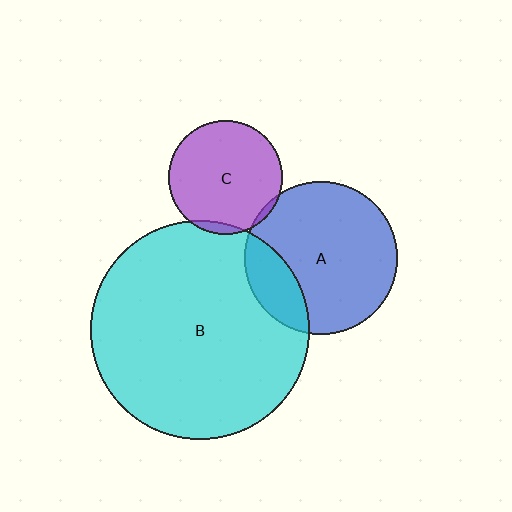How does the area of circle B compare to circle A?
Approximately 2.1 times.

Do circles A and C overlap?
Yes.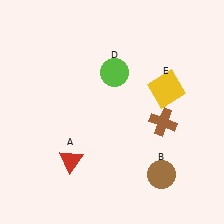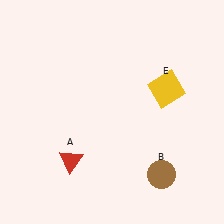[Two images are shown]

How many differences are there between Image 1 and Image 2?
There are 2 differences between the two images.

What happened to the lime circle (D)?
The lime circle (D) was removed in Image 2. It was in the top-right area of Image 1.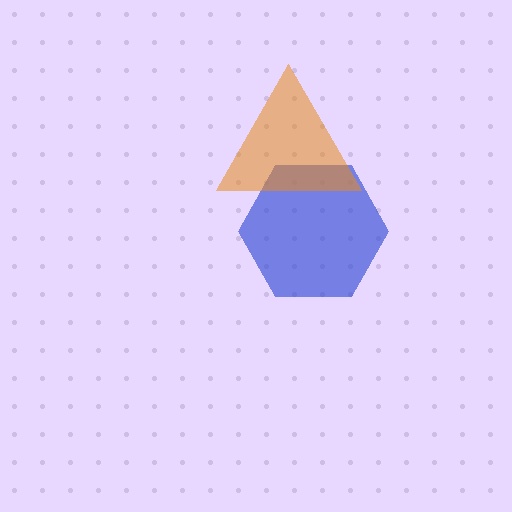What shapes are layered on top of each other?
The layered shapes are: a blue hexagon, an orange triangle.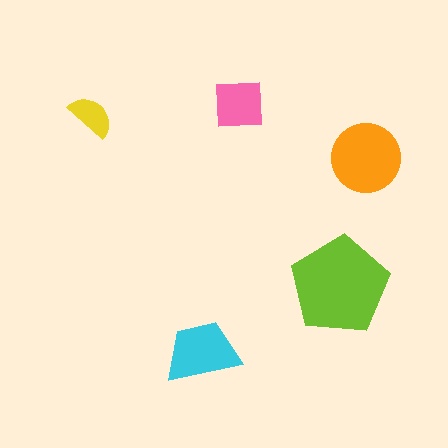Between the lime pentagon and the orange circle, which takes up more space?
The lime pentagon.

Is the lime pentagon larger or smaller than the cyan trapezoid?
Larger.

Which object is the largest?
The lime pentagon.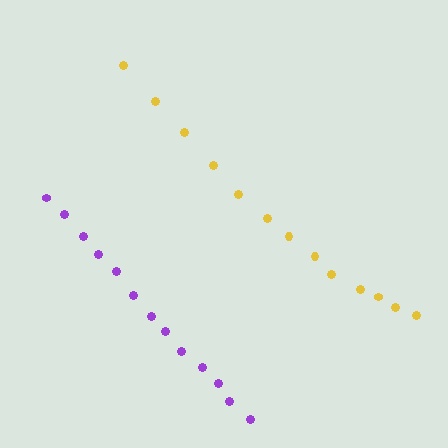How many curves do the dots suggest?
There are 2 distinct paths.